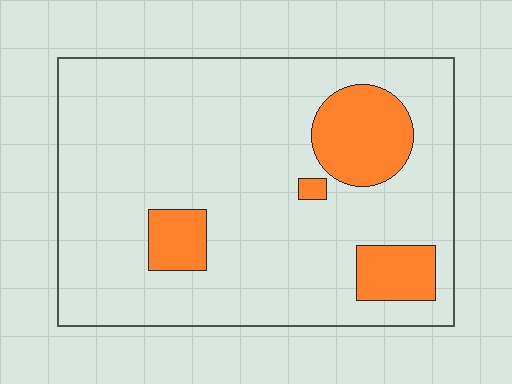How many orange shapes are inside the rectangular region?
4.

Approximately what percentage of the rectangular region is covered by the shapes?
Approximately 15%.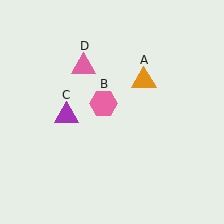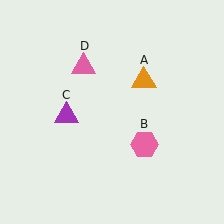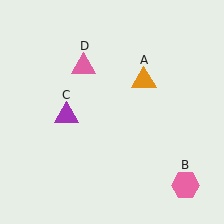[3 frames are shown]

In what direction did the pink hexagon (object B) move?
The pink hexagon (object B) moved down and to the right.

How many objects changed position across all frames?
1 object changed position: pink hexagon (object B).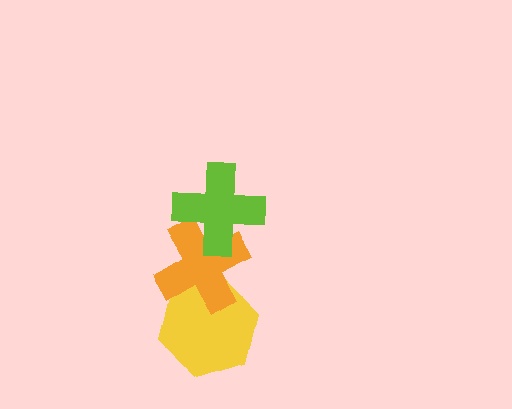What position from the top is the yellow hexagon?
The yellow hexagon is 3rd from the top.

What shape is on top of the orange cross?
The lime cross is on top of the orange cross.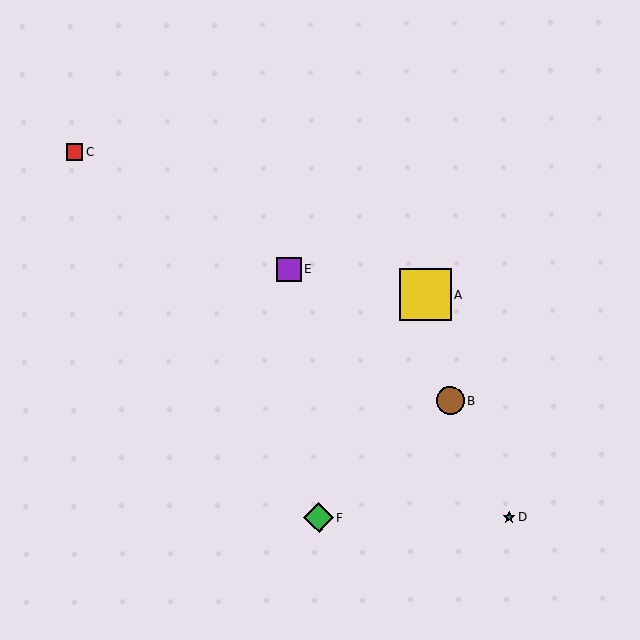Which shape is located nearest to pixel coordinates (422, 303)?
The yellow square (labeled A) at (425, 295) is nearest to that location.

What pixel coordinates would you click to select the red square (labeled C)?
Click at (74, 151) to select the red square C.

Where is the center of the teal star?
The center of the teal star is at (509, 517).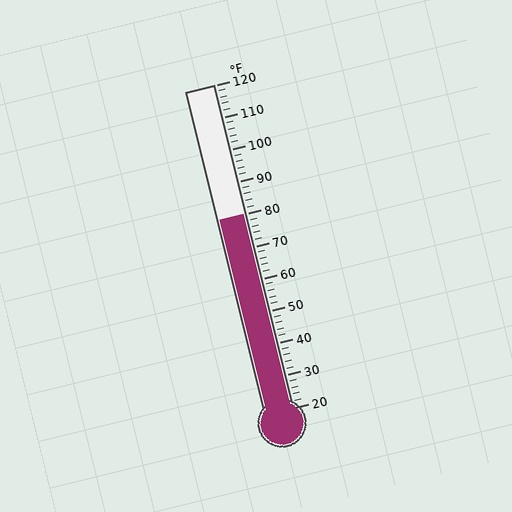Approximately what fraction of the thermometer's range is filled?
The thermometer is filled to approximately 60% of its range.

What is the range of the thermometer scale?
The thermometer scale ranges from 20°F to 120°F.